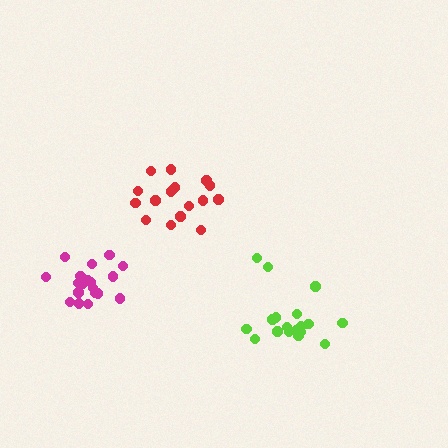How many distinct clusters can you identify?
There are 3 distinct clusters.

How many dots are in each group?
Group 1: 18 dots, Group 2: 19 dots, Group 3: 16 dots (53 total).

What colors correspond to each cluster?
The clusters are colored: lime, magenta, red.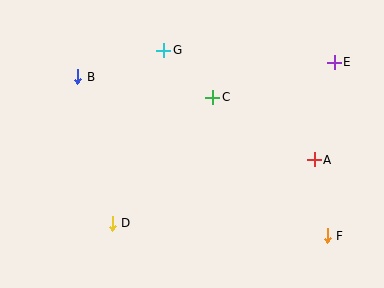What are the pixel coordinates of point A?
Point A is at (314, 160).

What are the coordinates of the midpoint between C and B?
The midpoint between C and B is at (145, 87).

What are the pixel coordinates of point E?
Point E is at (334, 63).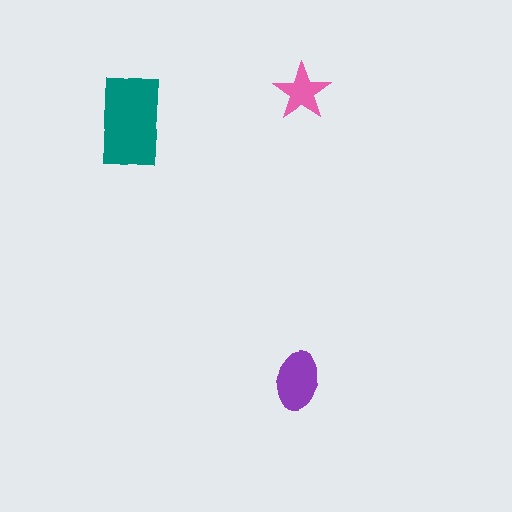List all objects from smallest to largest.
The pink star, the purple ellipse, the teal rectangle.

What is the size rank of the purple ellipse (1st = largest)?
2nd.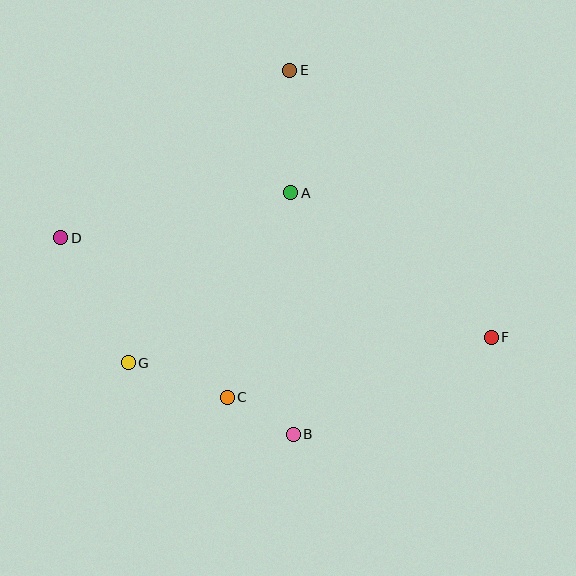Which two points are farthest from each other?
Points D and F are farthest from each other.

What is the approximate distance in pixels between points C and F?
The distance between C and F is approximately 270 pixels.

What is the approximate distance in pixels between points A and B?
The distance between A and B is approximately 242 pixels.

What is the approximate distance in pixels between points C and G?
The distance between C and G is approximately 105 pixels.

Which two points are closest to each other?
Points B and C are closest to each other.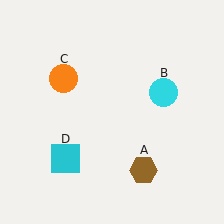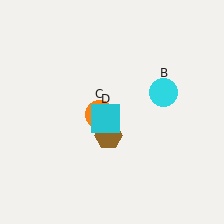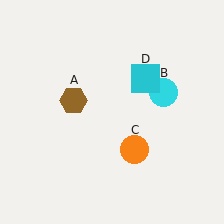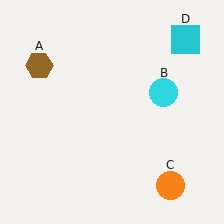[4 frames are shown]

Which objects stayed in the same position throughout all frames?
Cyan circle (object B) remained stationary.